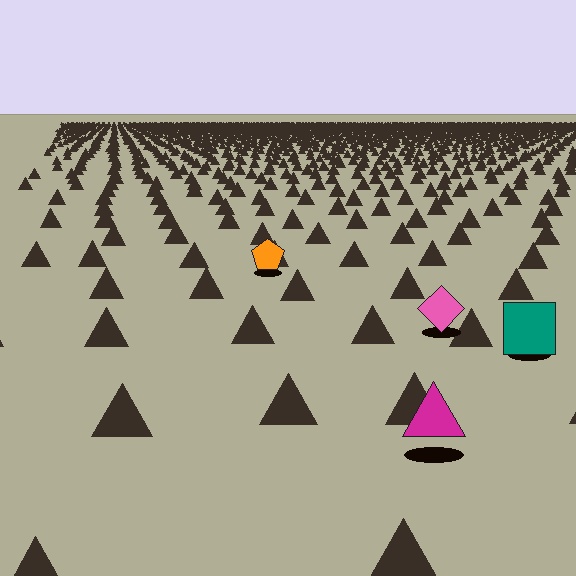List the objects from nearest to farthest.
From nearest to farthest: the magenta triangle, the teal square, the pink diamond, the orange pentagon.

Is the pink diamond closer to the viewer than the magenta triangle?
No. The magenta triangle is closer — you can tell from the texture gradient: the ground texture is coarser near it.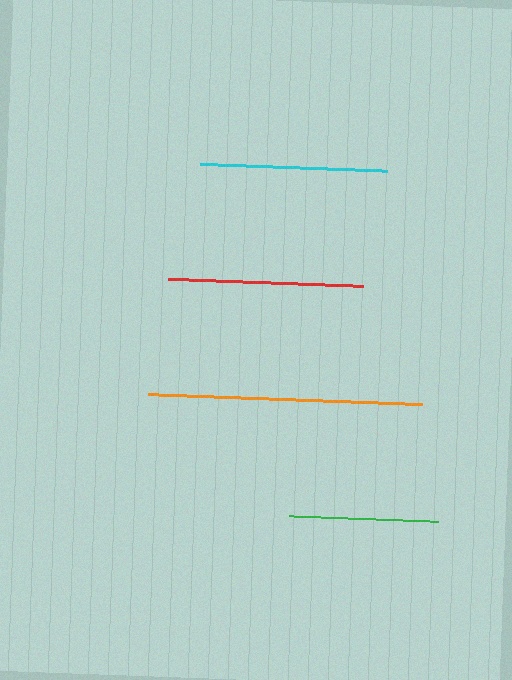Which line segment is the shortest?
The green line is the shortest at approximately 150 pixels.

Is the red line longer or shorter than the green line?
The red line is longer than the green line.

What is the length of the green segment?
The green segment is approximately 150 pixels long.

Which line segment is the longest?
The orange line is the longest at approximately 274 pixels.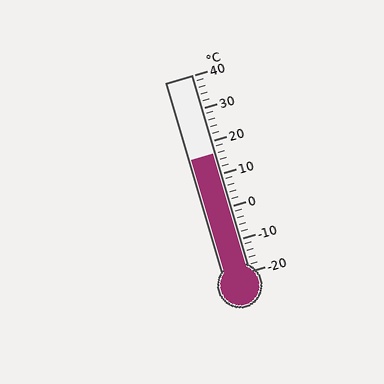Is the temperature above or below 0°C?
The temperature is above 0°C.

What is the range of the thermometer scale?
The thermometer scale ranges from -20°C to 40°C.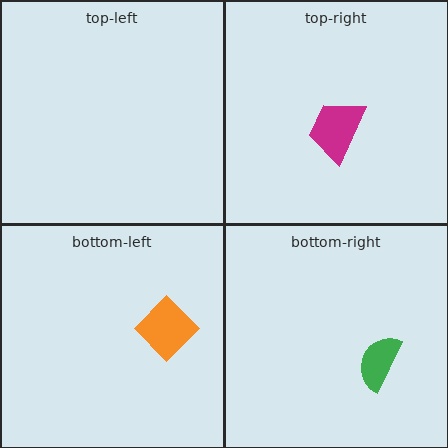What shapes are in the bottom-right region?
The green semicircle.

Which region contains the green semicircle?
The bottom-right region.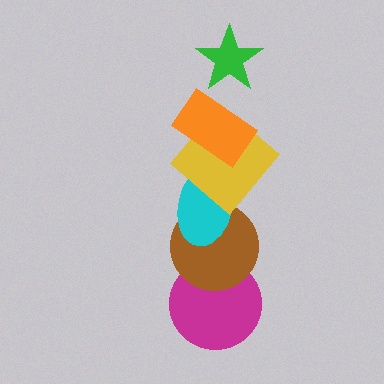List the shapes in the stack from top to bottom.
From top to bottom: the green star, the orange rectangle, the yellow diamond, the cyan ellipse, the brown circle, the magenta circle.